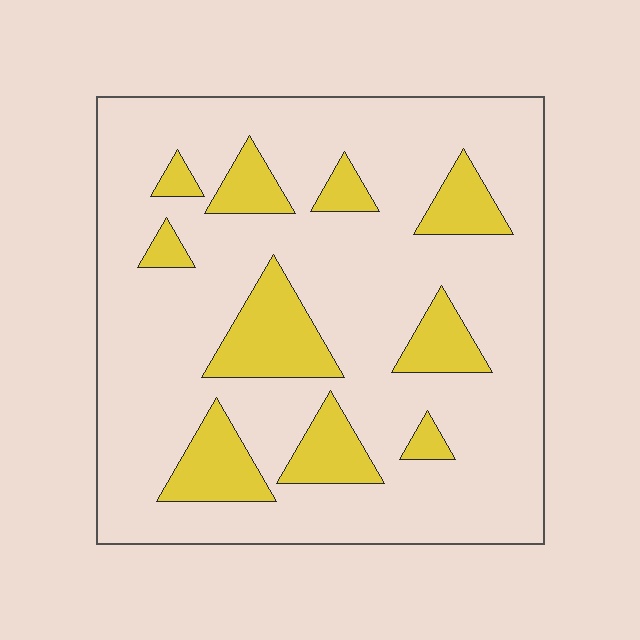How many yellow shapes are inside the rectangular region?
10.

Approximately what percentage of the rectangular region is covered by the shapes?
Approximately 20%.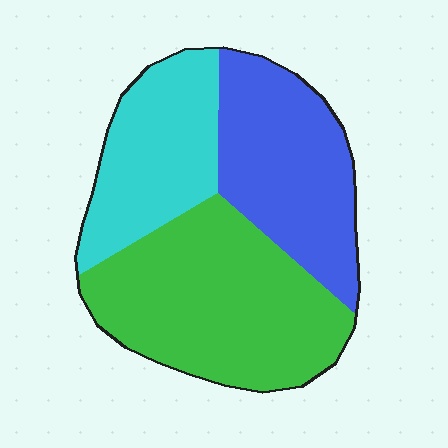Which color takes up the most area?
Green, at roughly 45%.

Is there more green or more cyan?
Green.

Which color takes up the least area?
Cyan, at roughly 25%.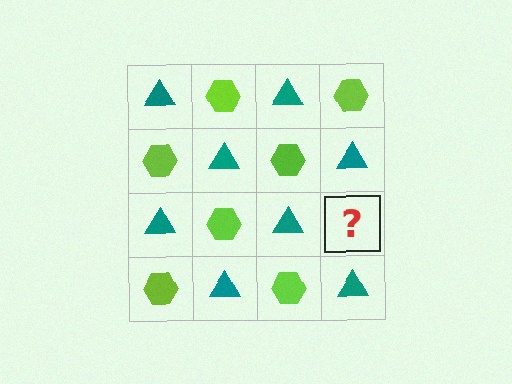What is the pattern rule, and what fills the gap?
The rule is that it alternates teal triangle and lime hexagon in a checkerboard pattern. The gap should be filled with a lime hexagon.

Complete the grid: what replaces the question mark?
The question mark should be replaced with a lime hexagon.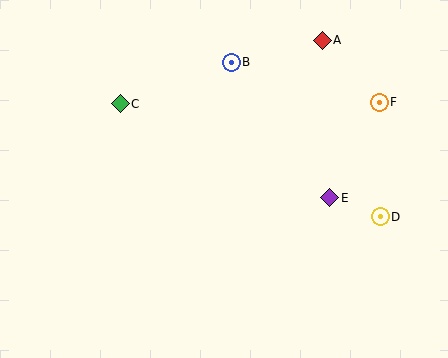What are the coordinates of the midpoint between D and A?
The midpoint between D and A is at (351, 128).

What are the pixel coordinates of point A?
Point A is at (322, 40).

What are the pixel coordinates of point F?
Point F is at (379, 102).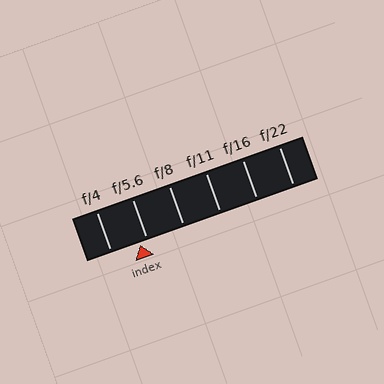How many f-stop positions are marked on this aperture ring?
There are 6 f-stop positions marked.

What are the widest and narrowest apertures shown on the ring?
The widest aperture shown is f/4 and the narrowest is f/22.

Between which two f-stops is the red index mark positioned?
The index mark is between f/4 and f/5.6.